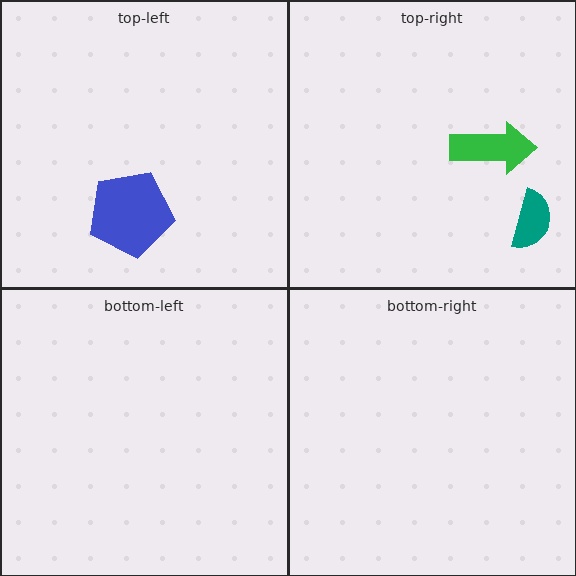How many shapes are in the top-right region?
2.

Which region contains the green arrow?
The top-right region.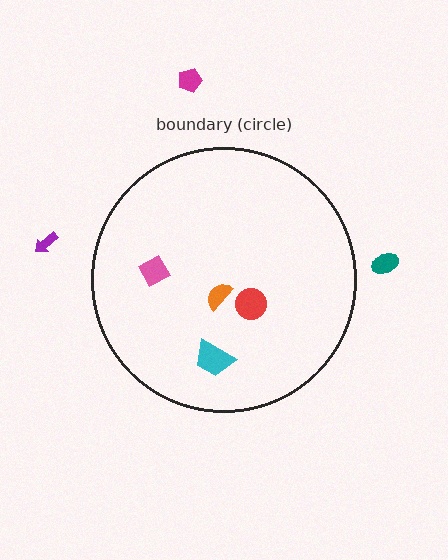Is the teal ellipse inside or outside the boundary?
Outside.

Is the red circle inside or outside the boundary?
Inside.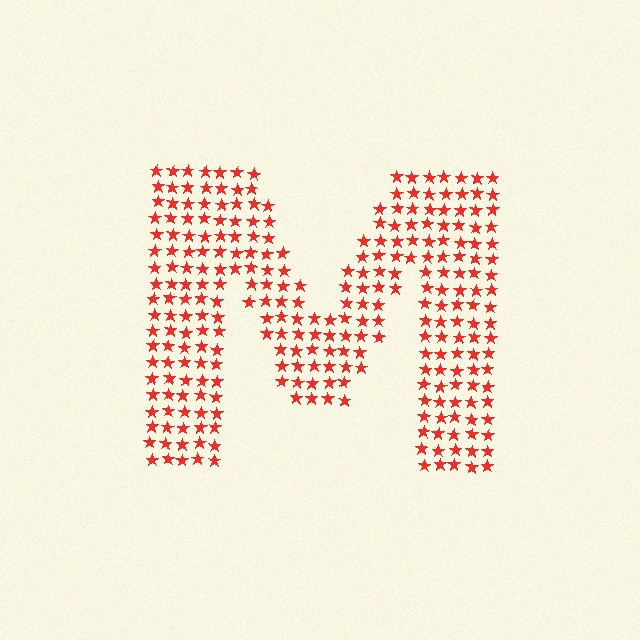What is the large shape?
The large shape is the letter M.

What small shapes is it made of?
It is made of small stars.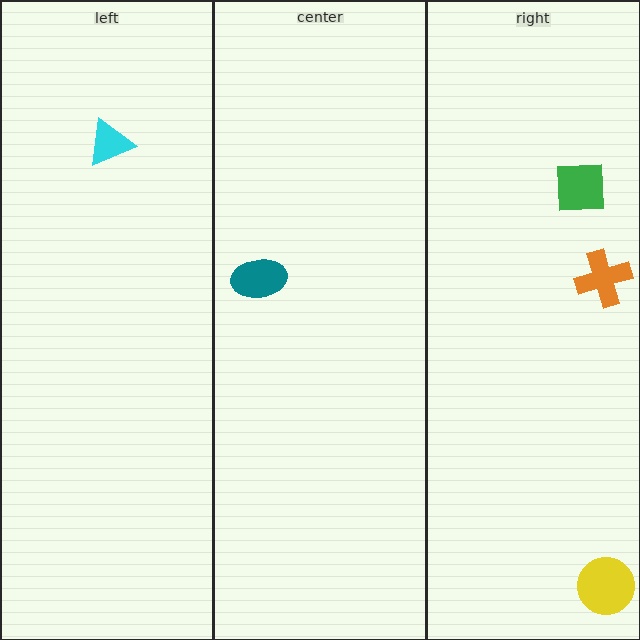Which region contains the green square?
The right region.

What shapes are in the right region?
The orange cross, the yellow circle, the green square.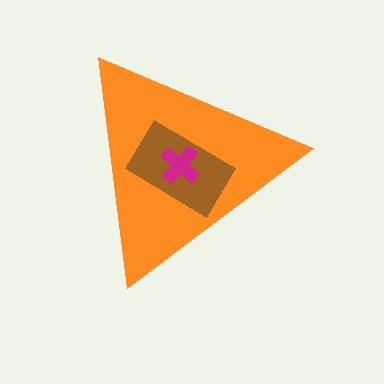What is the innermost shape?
The magenta cross.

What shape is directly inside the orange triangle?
The brown rectangle.